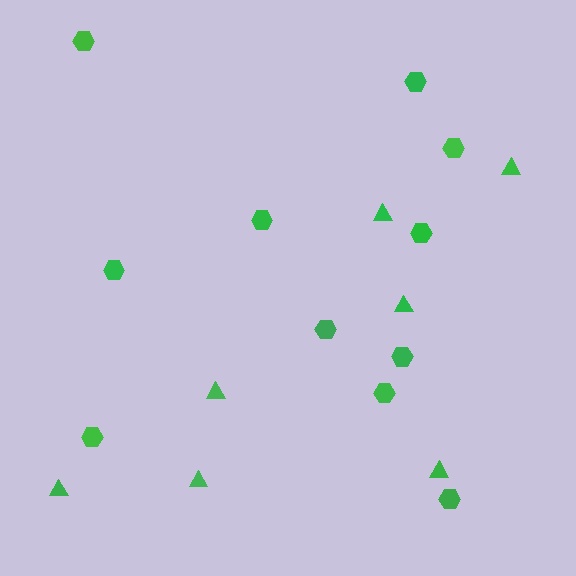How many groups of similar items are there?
There are 2 groups: one group of hexagons (11) and one group of triangles (7).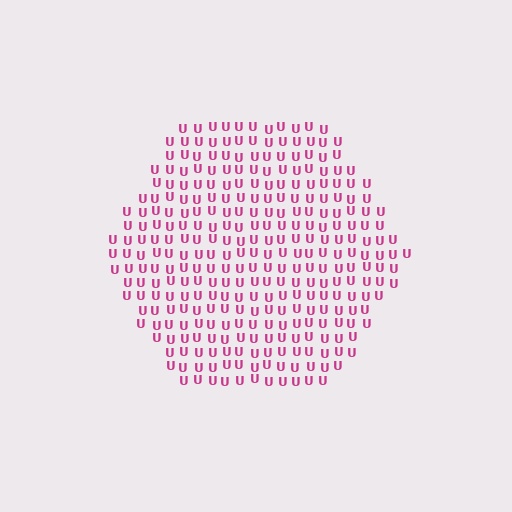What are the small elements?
The small elements are letter U's.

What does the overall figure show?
The overall figure shows a hexagon.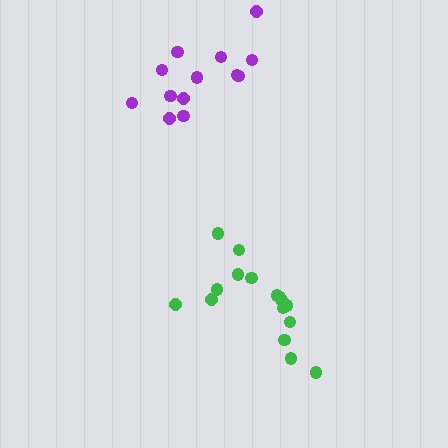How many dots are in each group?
Group 1: 16 dots, Group 2: 13 dots (29 total).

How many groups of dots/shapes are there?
There are 2 groups.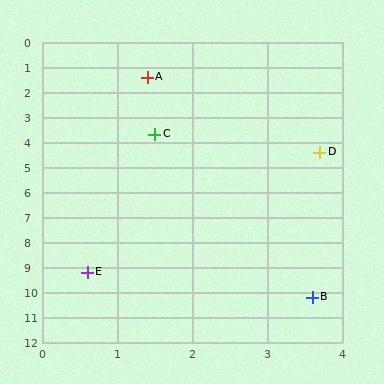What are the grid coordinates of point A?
Point A is at approximately (1.4, 1.4).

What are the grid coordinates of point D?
Point D is at approximately (3.7, 4.4).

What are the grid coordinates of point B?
Point B is at approximately (3.6, 10.2).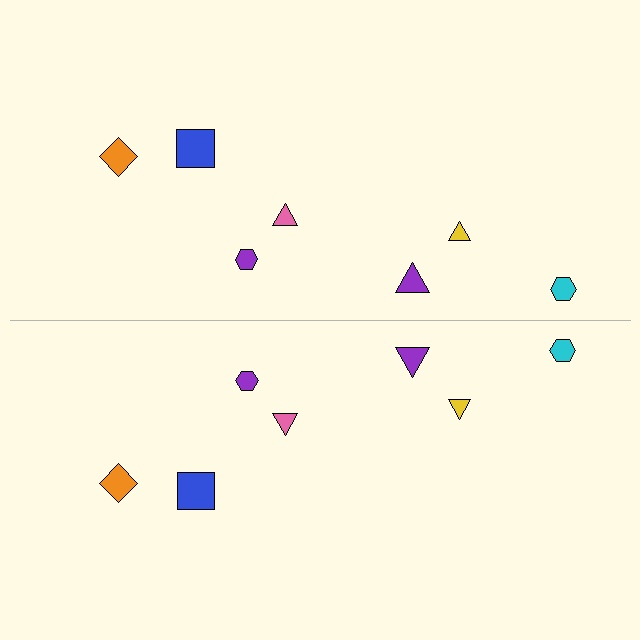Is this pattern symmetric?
Yes, this pattern has bilateral (reflection) symmetry.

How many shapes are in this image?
There are 14 shapes in this image.